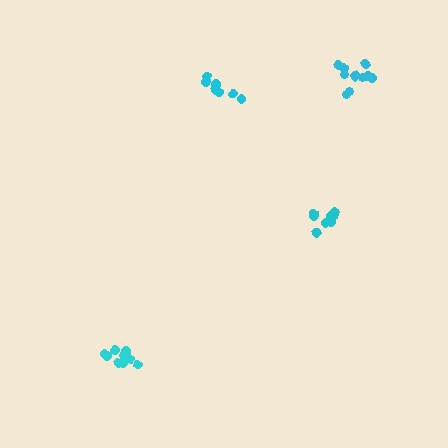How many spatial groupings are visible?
There are 4 spatial groupings.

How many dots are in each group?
Group 1: 8 dots, Group 2: 8 dots, Group 3: 11 dots, Group 4: 10 dots (37 total).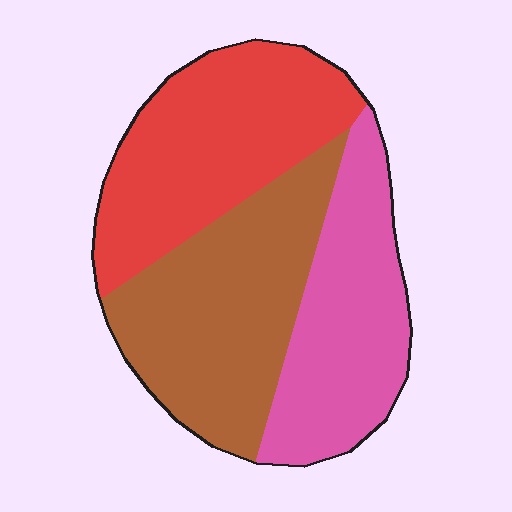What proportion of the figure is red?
Red covers 34% of the figure.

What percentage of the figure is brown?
Brown takes up between a third and a half of the figure.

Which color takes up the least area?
Pink, at roughly 30%.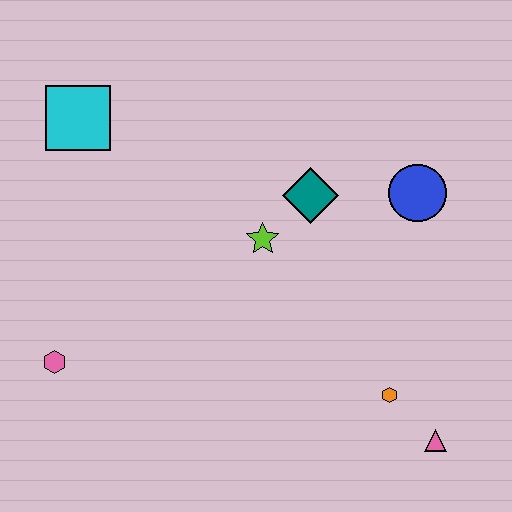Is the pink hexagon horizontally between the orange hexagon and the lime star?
No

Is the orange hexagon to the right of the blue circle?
No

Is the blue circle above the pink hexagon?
Yes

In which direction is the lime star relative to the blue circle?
The lime star is to the left of the blue circle.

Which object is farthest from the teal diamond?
The pink hexagon is farthest from the teal diamond.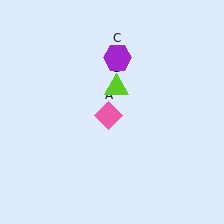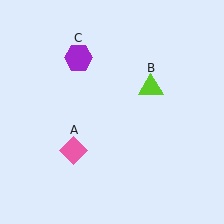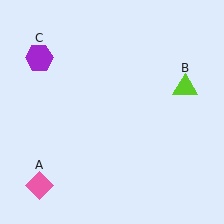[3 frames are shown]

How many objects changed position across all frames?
3 objects changed position: pink diamond (object A), lime triangle (object B), purple hexagon (object C).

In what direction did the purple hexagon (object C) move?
The purple hexagon (object C) moved left.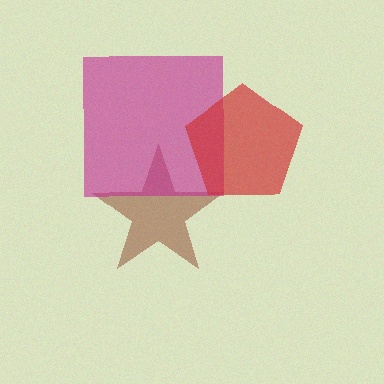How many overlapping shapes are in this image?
There are 3 overlapping shapes in the image.